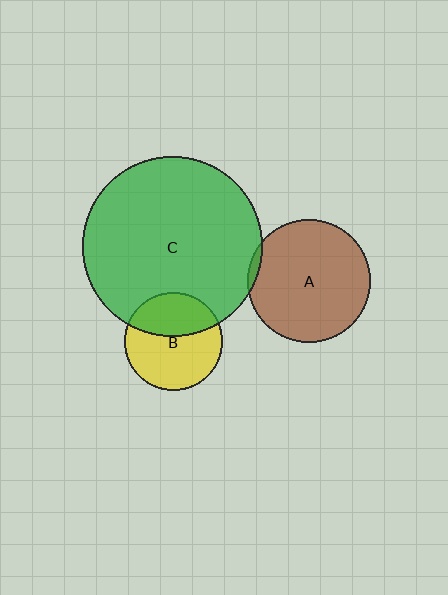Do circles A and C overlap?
Yes.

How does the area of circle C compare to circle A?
Approximately 2.1 times.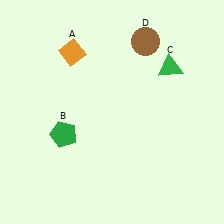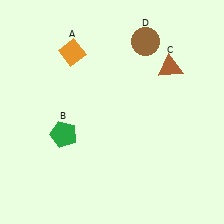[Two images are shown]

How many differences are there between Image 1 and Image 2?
There is 1 difference between the two images.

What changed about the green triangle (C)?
In Image 1, C is green. In Image 2, it changed to brown.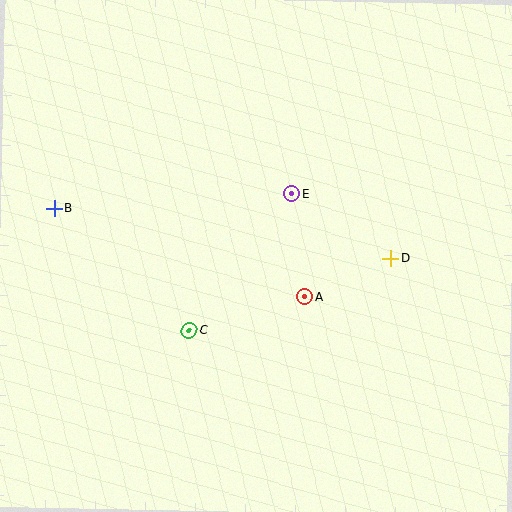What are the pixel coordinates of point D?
Point D is at (391, 258).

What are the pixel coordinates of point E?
Point E is at (292, 194).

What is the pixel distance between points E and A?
The distance between E and A is 104 pixels.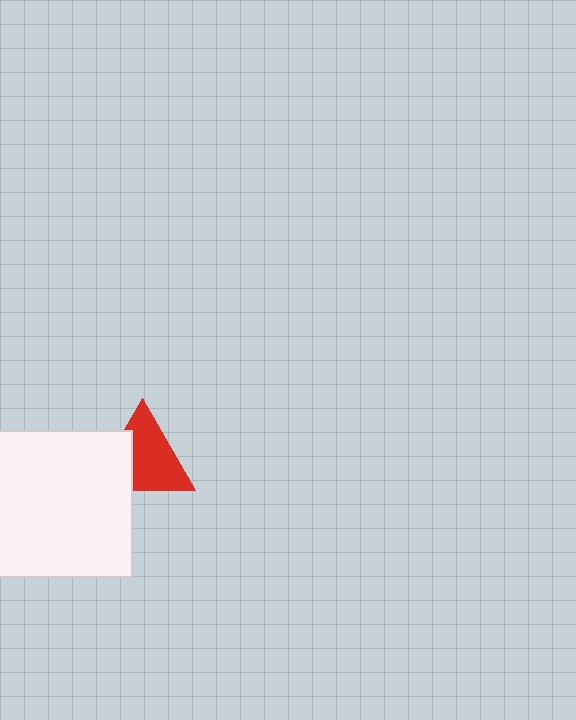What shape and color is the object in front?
The object in front is a white square.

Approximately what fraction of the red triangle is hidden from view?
Roughly 33% of the red triangle is hidden behind the white square.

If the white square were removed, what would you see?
You would see the complete red triangle.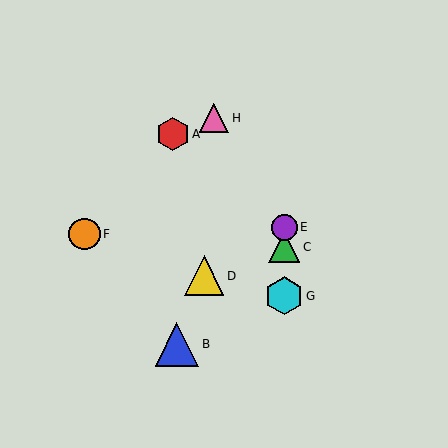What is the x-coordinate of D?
Object D is at x≈204.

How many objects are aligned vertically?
3 objects (C, E, G) are aligned vertically.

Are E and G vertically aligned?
Yes, both are at x≈284.